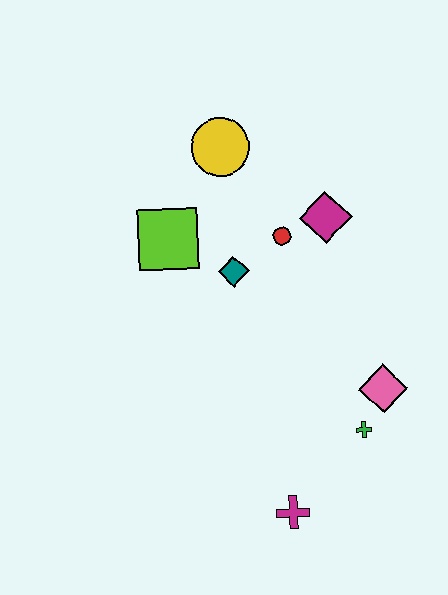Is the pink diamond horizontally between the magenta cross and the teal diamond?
No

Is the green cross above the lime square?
No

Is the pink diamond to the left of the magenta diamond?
No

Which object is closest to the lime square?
The teal diamond is closest to the lime square.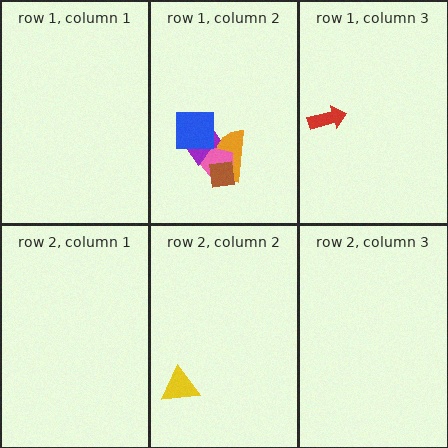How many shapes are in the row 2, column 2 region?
1.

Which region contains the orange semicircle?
The row 1, column 2 region.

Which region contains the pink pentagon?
The row 1, column 2 region.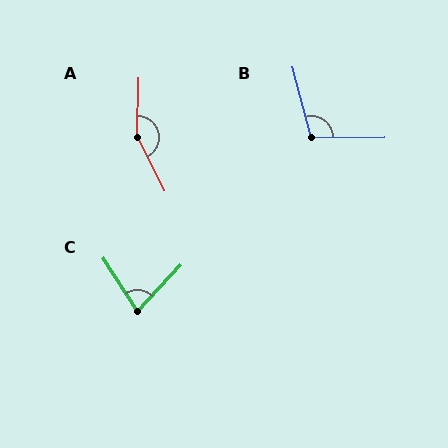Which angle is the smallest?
C, at approximately 76 degrees.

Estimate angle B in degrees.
Approximately 104 degrees.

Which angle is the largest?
A, at approximately 152 degrees.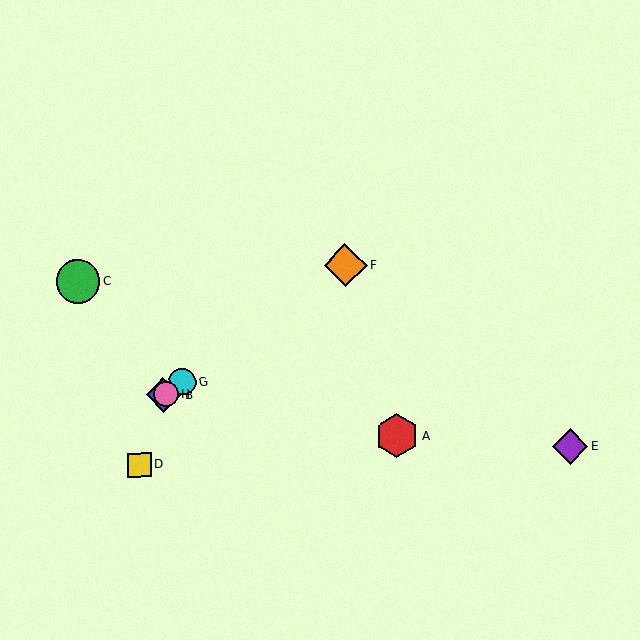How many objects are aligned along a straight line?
4 objects (B, F, G, H) are aligned along a straight line.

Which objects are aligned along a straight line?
Objects B, F, G, H are aligned along a straight line.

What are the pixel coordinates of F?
Object F is at (345, 265).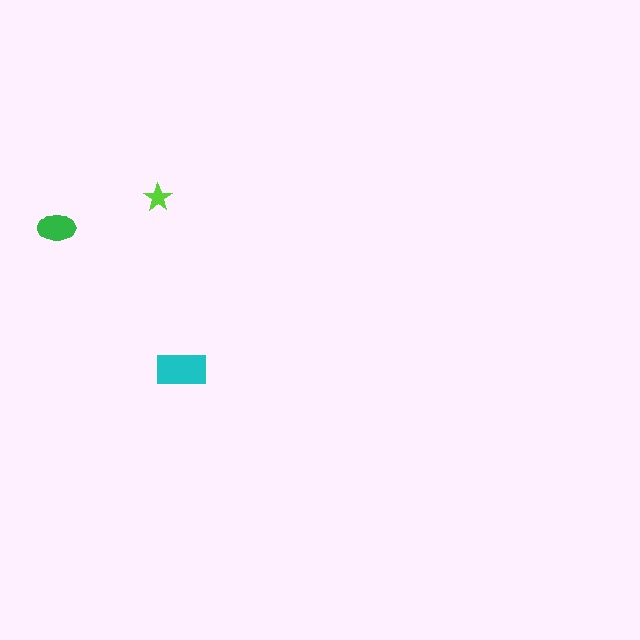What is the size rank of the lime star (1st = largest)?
3rd.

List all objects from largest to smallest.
The cyan rectangle, the green ellipse, the lime star.